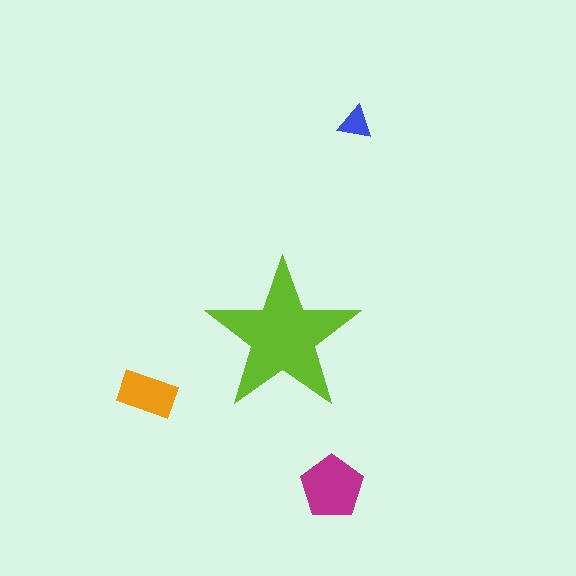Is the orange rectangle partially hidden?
No, the orange rectangle is fully visible.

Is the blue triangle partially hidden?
No, the blue triangle is fully visible.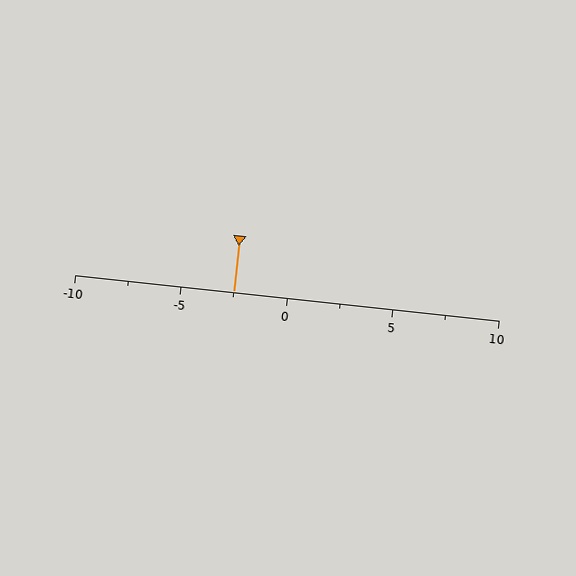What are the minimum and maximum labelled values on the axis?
The axis runs from -10 to 10.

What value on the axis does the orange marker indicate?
The marker indicates approximately -2.5.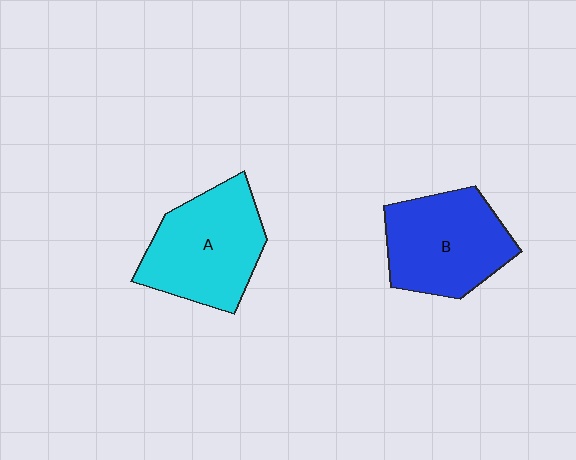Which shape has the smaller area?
Shape B (blue).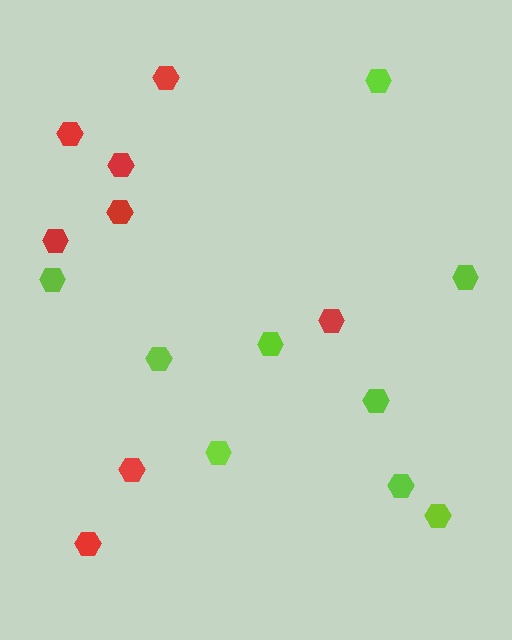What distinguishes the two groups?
There are 2 groups: one group of lime hexagons (9) and one group of red hexagons (8).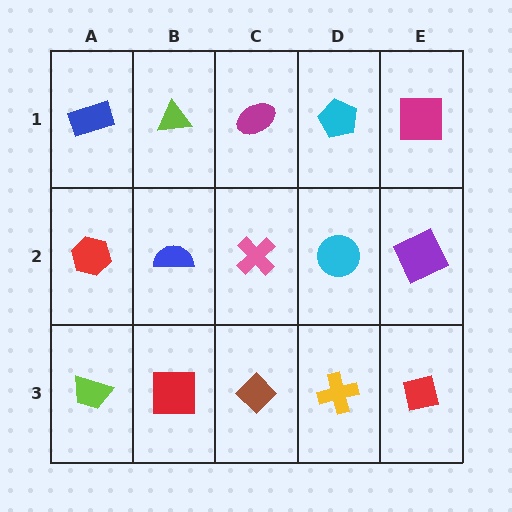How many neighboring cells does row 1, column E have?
2.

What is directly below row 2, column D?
A yellow cross.